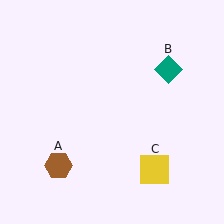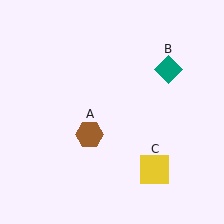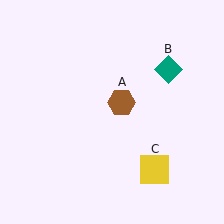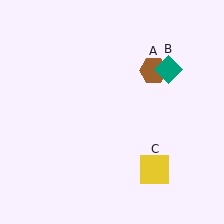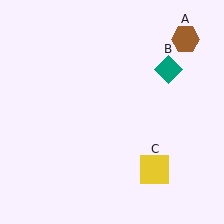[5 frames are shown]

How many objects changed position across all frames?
1 object changed position: brown hexagon (object A).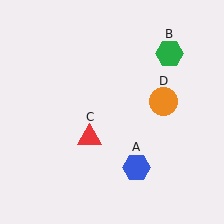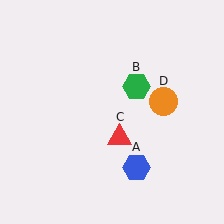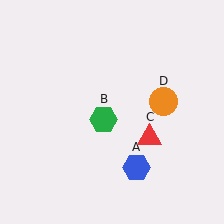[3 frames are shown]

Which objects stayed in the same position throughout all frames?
Blue hexagon (object A) and orange circle (object D) remained stationary.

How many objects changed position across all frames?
2 objects changed position: green hexagon (object B), red triangle (object C).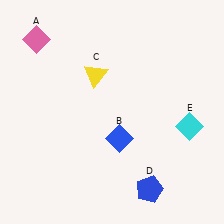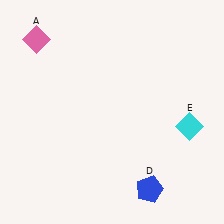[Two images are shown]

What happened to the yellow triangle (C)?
The yellow triangle (C) was removed in Image 2. It was in the top-left area of Image 1.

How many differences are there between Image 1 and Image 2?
There are 2 differences between the two images.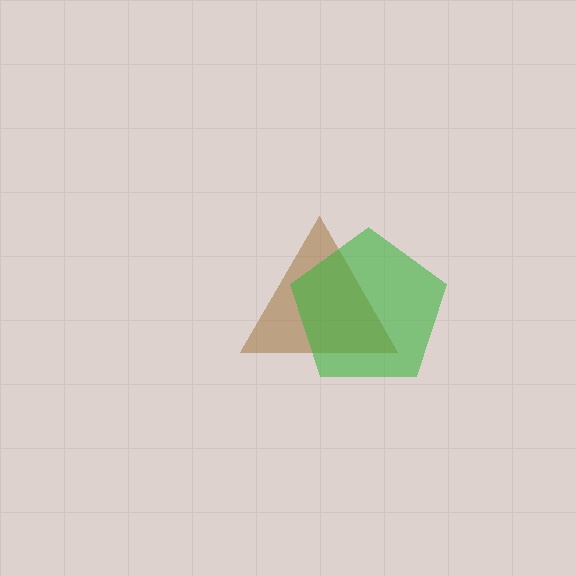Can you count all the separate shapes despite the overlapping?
Yes, there are 2 separate shapes.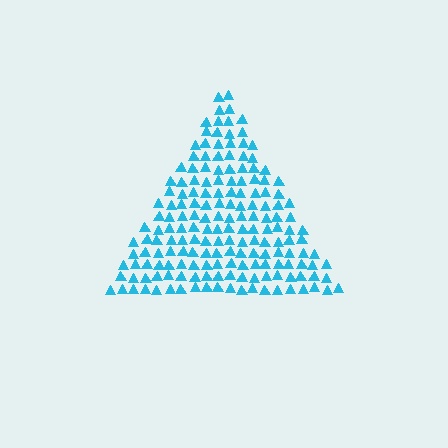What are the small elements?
The small elements are triangles.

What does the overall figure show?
The overall figure shows a triangle.